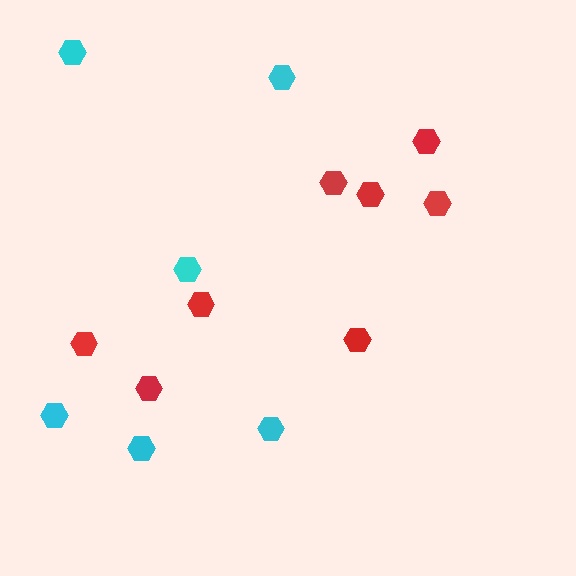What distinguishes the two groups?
There are 2 groups: one group of cyan hexagons (6) and one group of red hexagons (8).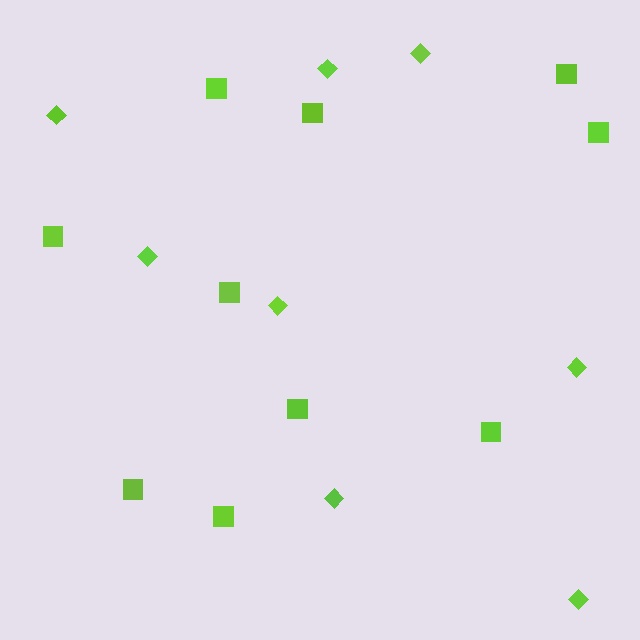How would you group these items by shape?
There are 2 groups: one group of squares (10) and one group of diamonds (8).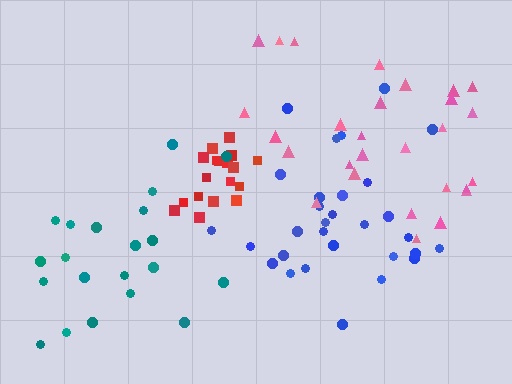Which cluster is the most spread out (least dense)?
Teal.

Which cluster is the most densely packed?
Red.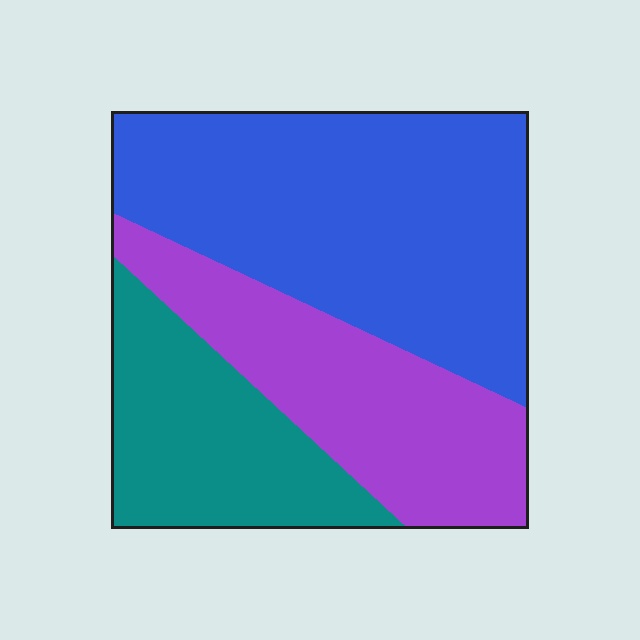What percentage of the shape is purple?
Purple takes up between a sixth and a third of the shape.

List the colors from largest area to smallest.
From largest to smallest: blue, purple, teal.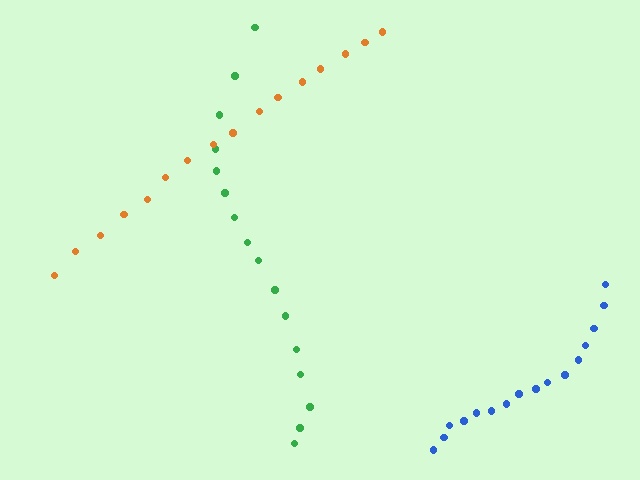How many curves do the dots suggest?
There are 3 distinct paths.